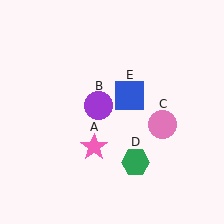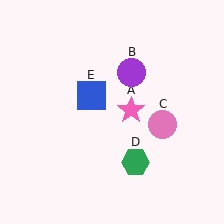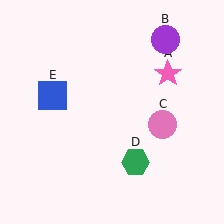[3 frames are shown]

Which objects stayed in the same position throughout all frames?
Pink circle (object C) and green hexagon (object D) remained stationary.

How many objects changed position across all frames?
3 objects changed position: pink star (object A), purple circle (object B), blue square (object E).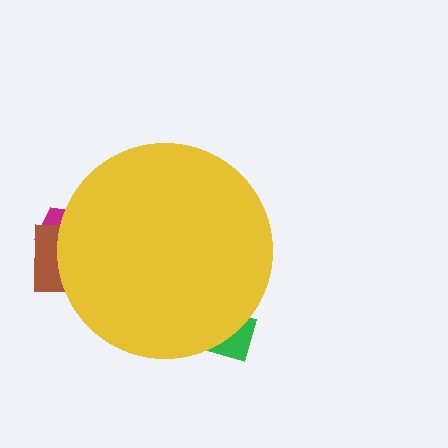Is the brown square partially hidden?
Yes, the brown square is partially hidden behind the yellow circle.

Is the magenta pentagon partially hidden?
Yes, the magenta pentagon is partially hidden behind the yellow circle.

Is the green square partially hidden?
Yes, the green square is partially hidden behind the yellow circle.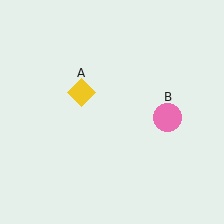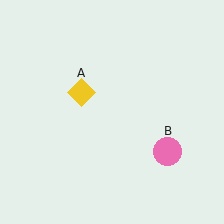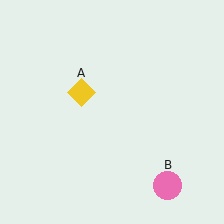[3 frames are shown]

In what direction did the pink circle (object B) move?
The pink circle (object B) moved down.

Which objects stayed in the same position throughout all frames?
Yellow diamond (object A) remained stationary.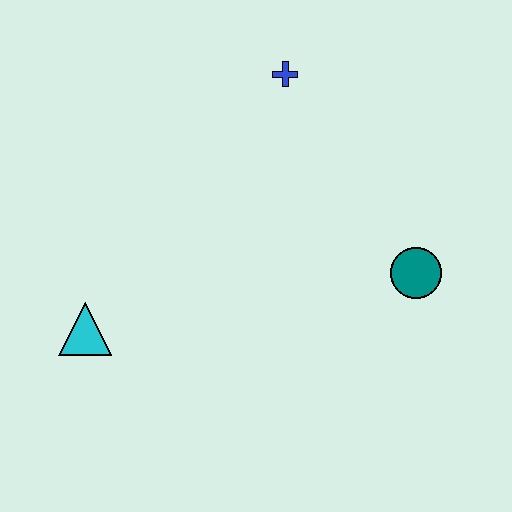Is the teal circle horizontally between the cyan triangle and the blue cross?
No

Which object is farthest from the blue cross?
The cyan triangle is farthest from the blue cross.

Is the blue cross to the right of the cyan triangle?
Yes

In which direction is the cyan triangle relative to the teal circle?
The cyan triangle is to the left of the teal circle.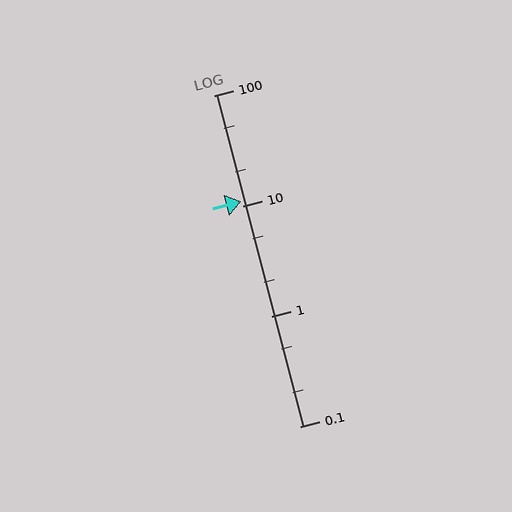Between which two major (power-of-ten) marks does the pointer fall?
The pointer is between 10 and 100.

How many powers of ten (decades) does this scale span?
The scale spans 3 decades, from 0.1 to 100.